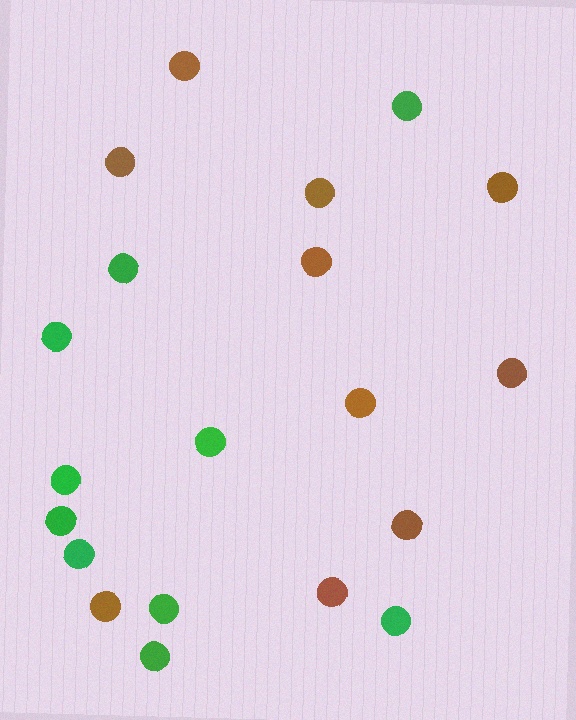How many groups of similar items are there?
There are 2 groups: one group of green circles (10) and one group of brown circles (10).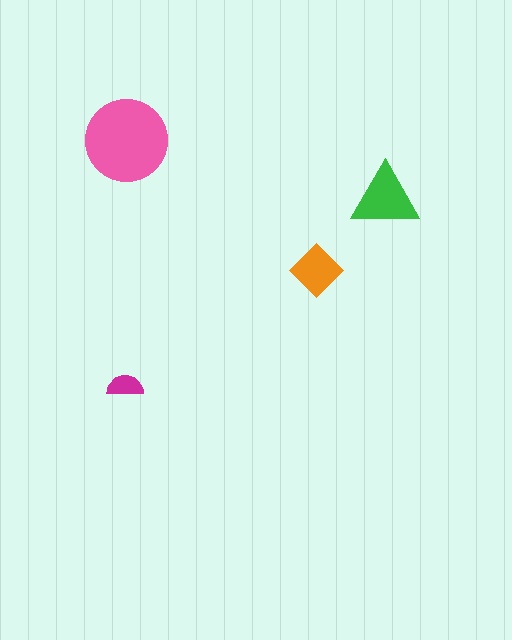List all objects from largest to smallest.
The pink circle, the green triangle, the orange diamond, the magenta semicircle.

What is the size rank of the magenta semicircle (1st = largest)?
4th.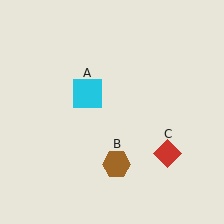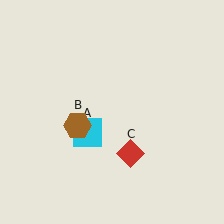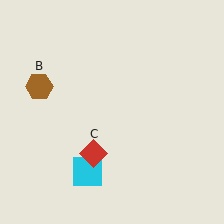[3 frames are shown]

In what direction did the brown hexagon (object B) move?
The brown hexagon (object B) moved up and to the left.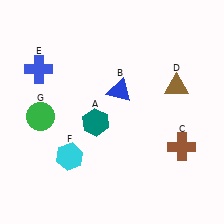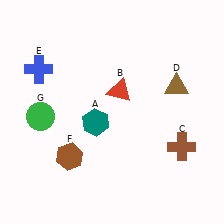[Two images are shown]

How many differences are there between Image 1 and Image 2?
There are 2 differences between the two images.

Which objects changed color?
B changed from blue to red. F changed from cyan to brown.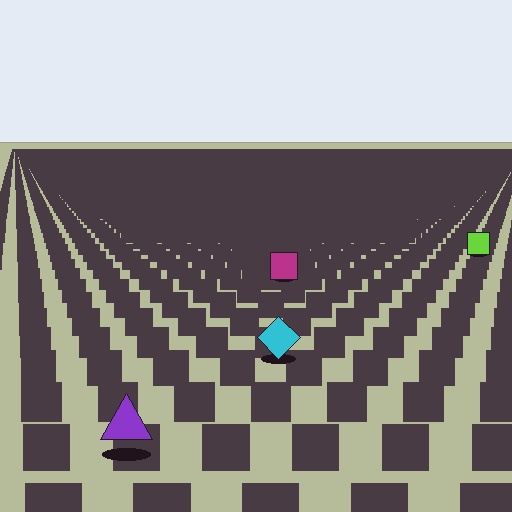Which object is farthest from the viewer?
The lime square is farthest from the viewer. It appears smaller and the ground texture around it is denser.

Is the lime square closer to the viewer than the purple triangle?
No. The purple triangle is closer — you can tell from the texture gradient: the ground texture is coarser near it.